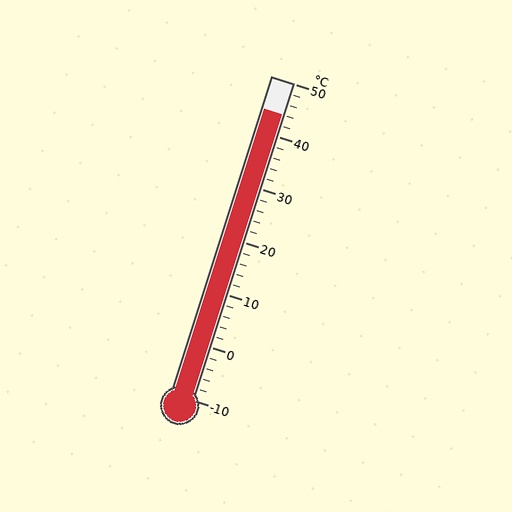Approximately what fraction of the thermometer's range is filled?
The thermometer is filled to approximately 90% of its range.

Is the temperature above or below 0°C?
The temperature is above 0°C.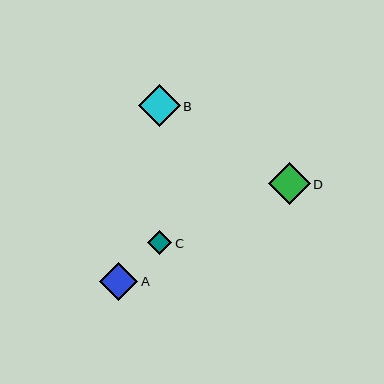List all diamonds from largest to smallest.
From largest to smallest: B, D, A, C.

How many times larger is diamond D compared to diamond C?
Diamond D is approximately 1.7 times the size of diamond C.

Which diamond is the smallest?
Diamond C is the smallest with a size of approximately 24 pixels.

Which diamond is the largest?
Diamond B is the largest with a size of approximately 42 pixels.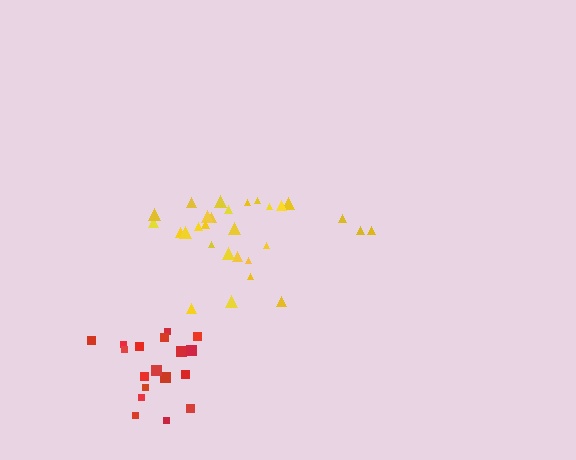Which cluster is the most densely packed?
Red.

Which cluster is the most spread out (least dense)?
Yellow.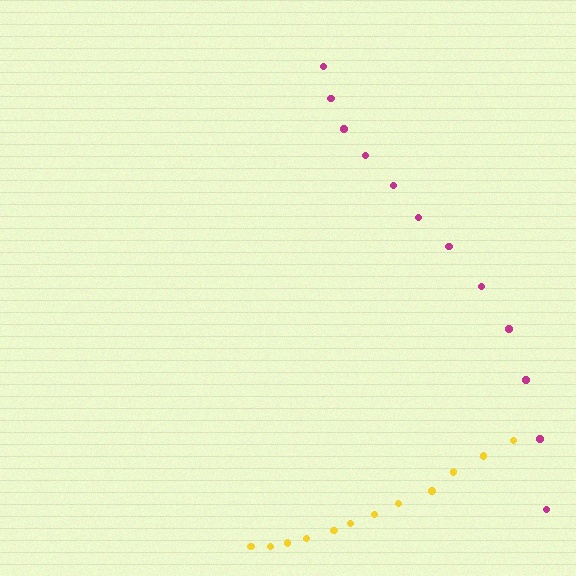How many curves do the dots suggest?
There are 2 distinct paths.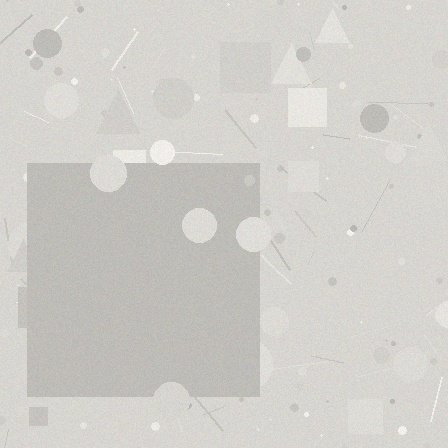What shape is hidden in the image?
A square is hidden in the image.